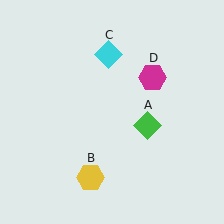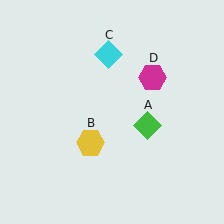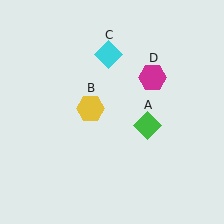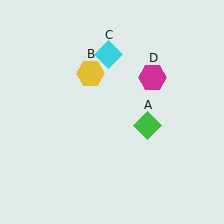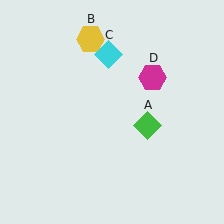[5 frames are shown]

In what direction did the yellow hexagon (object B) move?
The yellow hexagon (object B) moved up.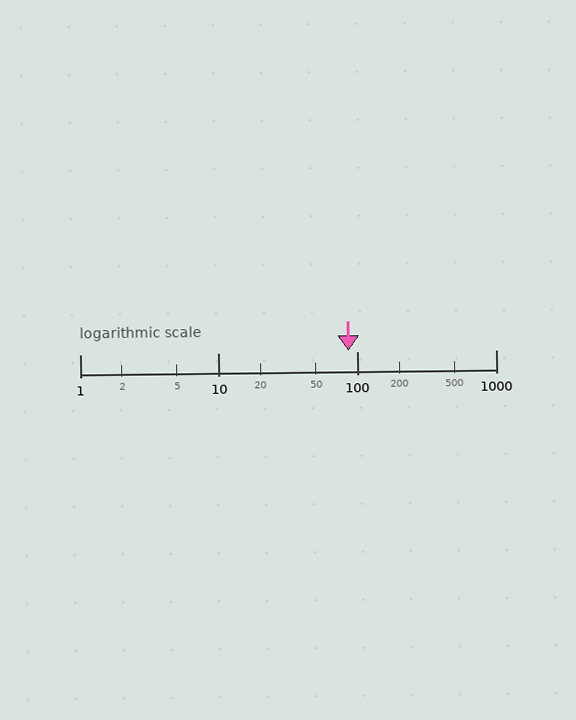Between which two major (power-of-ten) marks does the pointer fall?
The pointer is between 10 and 100.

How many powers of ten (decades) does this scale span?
The scale spans 3 decades, from 1 to 1000.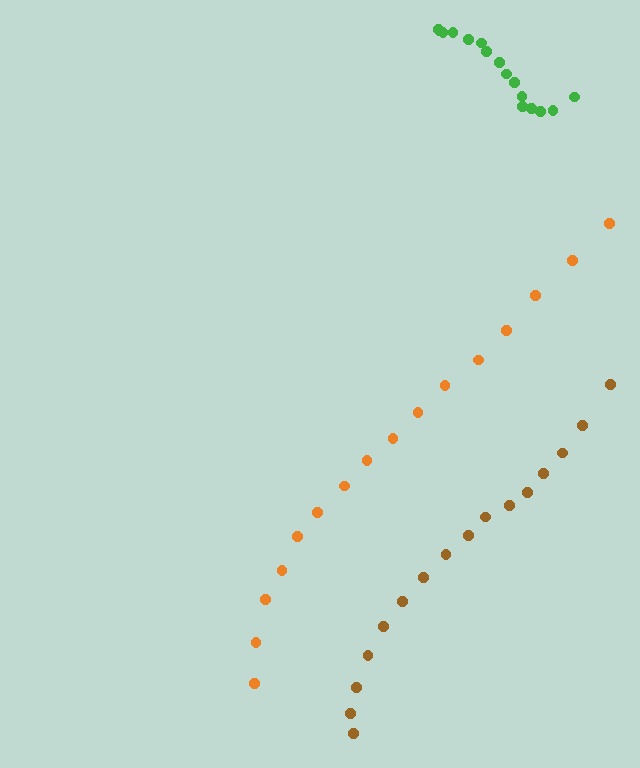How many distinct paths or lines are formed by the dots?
There are 3 distinct paths.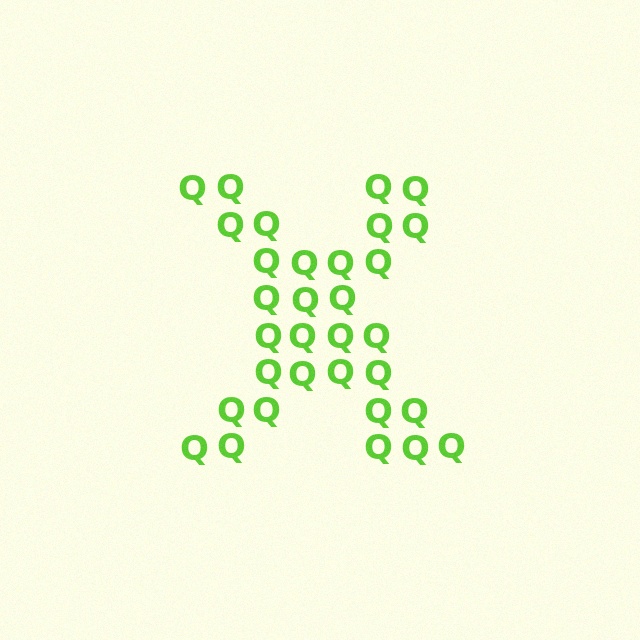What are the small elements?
The small elements are letter Q's.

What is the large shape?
The large shape is the letter X.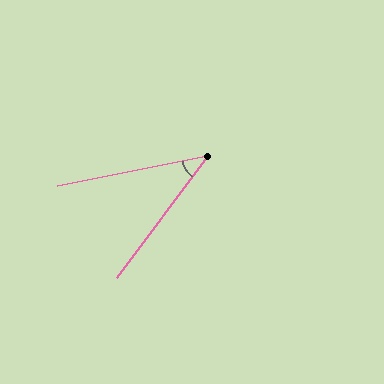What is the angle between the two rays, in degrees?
Approximately 42 degrees.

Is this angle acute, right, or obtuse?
It is acute.